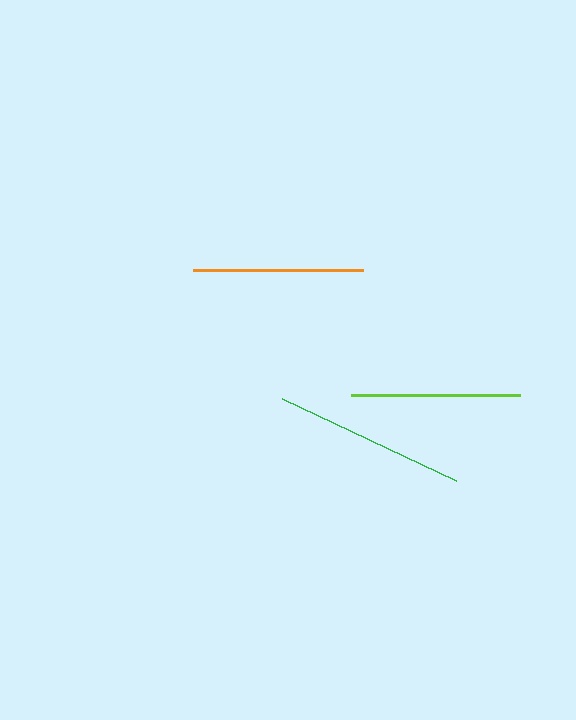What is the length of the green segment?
The green segment is approximately 193 pixels long.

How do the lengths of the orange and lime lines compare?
The orange and lime lines are approximately the same length.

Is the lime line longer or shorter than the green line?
The green line is longer than the lime line.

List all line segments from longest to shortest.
From longest to shortest: green, orange, lime.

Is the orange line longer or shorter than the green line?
The green line is longer than the orange line.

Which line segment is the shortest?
The lime line is the shortest at approximately 169 pixels.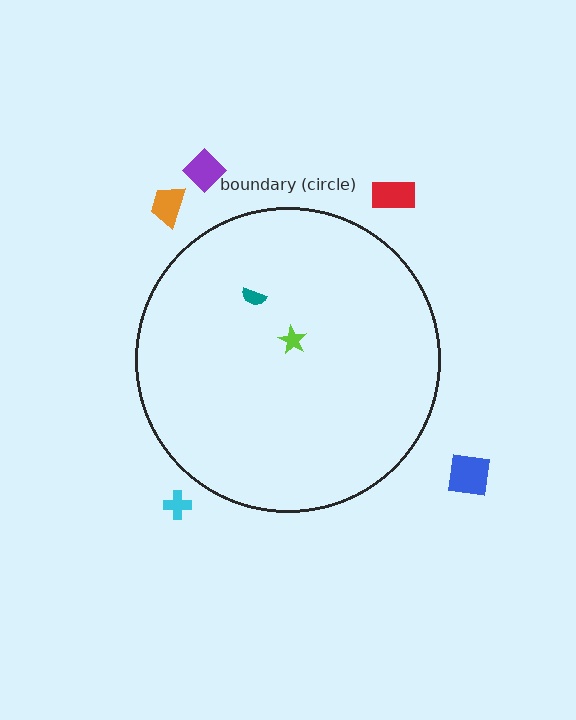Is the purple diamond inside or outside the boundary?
Outside.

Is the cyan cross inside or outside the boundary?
Outside.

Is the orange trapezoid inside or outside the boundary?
Outside.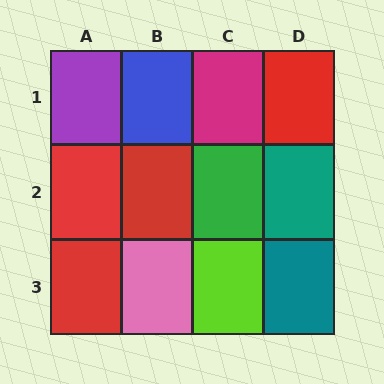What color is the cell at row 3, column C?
Lime.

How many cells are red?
4 cells are red.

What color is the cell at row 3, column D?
Teal.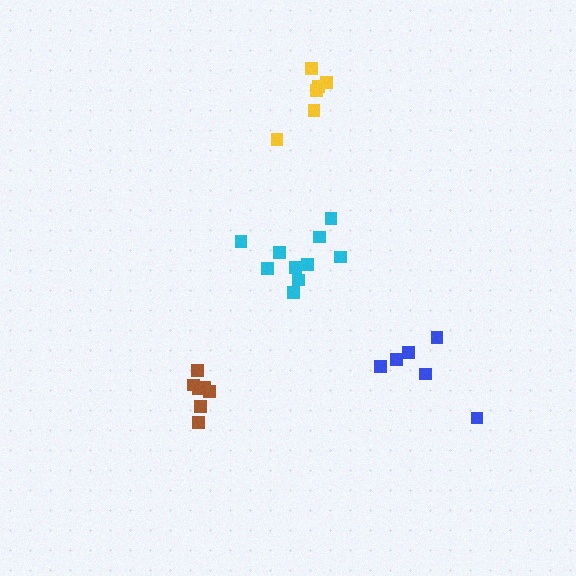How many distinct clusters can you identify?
There are 4 distinct clusters.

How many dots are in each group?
Group 1: 7 dots, Group 2: 10 dots, Group 3: 6 dots, Group 4: 6 dots (29 total).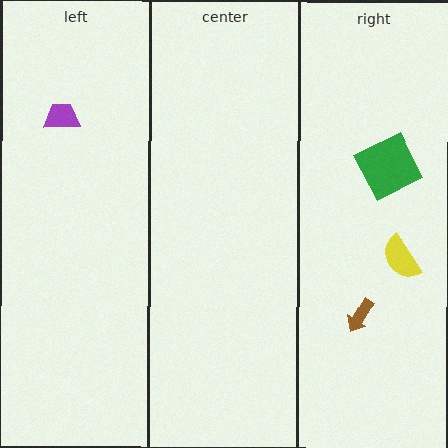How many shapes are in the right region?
3.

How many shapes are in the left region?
1.